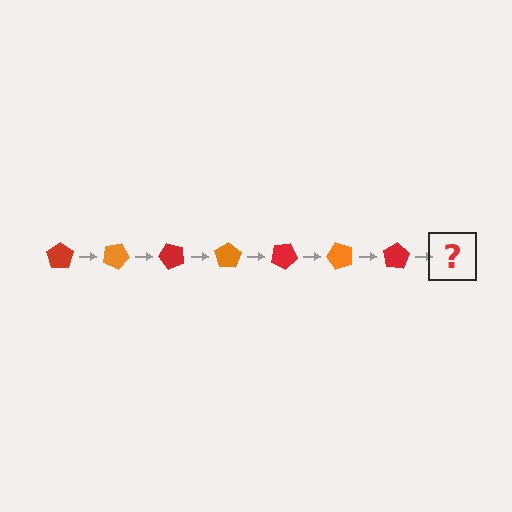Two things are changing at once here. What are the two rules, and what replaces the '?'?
The two rules are that it rotates 25 degrees each step and the color cycles through red and orange. The '?' should be an orange pentagon, rotated 175 degrees from the start.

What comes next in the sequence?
The next element should be an orange pentagon, rotated 175 degrees from the start.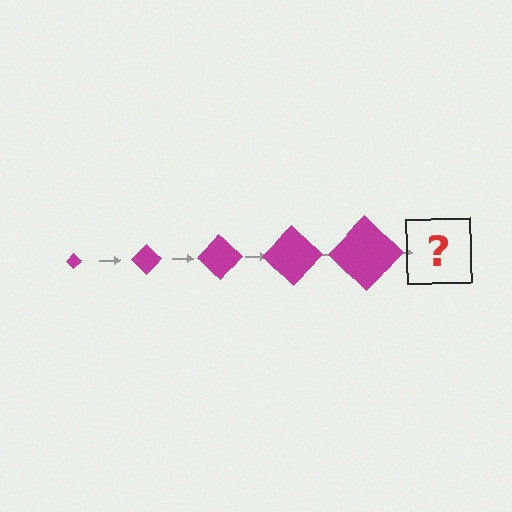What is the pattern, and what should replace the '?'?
The pattern is that the diamond gets progressively larger each step. The '?' should be a magenta diamond, larger than the previous one.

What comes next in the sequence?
The next element should be a magenta diamond, larger than the previous one.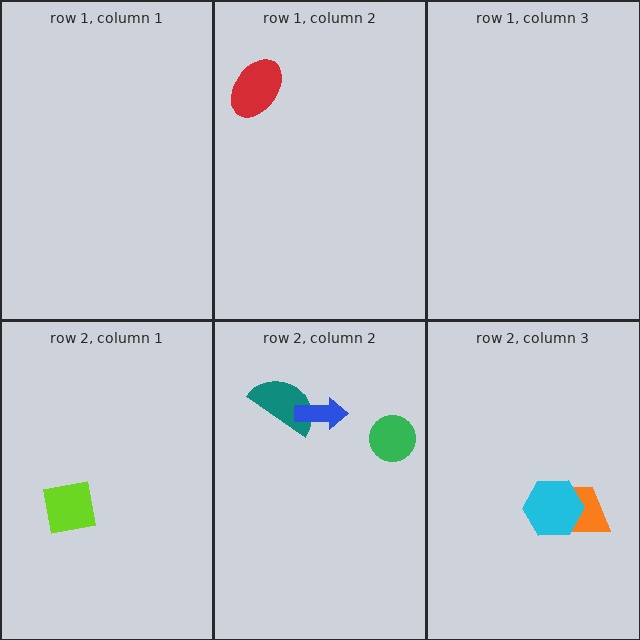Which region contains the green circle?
The row 2, column 2 region.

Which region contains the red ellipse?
The row 1, column 2 region.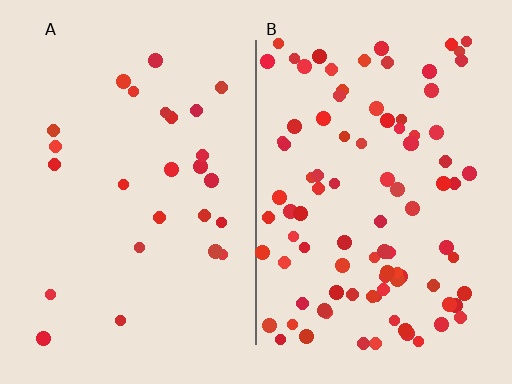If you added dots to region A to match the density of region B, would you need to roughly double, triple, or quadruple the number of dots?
Approximately quadruple.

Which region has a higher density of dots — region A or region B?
B (the right).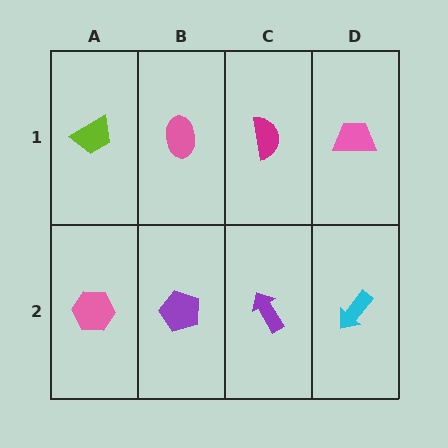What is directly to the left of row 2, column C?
A purple pentagon.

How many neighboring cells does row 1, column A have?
2.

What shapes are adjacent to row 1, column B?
A purple pentagon (row 2, column B), a lime trapezoid (row 1, column A), a magenta semicircle (row 1, column C).